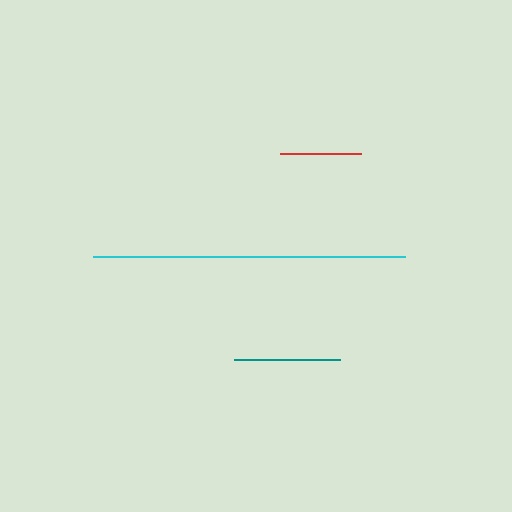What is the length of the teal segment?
The teal segment is approximately 106 pixels long.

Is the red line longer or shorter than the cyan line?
The cyan line is longer than the red line.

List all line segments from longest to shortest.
From longest to shortest: cyan, teal, red.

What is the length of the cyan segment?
The cyan segment is approximately 312 pixels long.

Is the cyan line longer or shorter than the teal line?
The cyan line is longer than the teal line.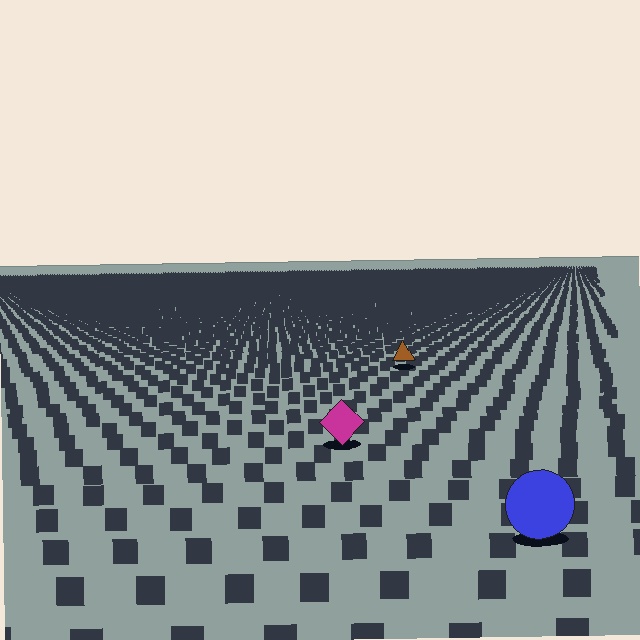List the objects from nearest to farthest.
From nearest to farthest: the blue circle, the magenta diamond, the brown triangle.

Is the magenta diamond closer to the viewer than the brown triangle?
Yes. The magenta diamond is closer — you can tell from the texture gradient: the ground texture is coarser near it.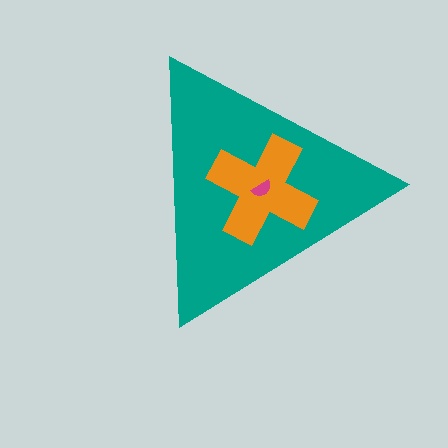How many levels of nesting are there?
3.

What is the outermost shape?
The teal triangle.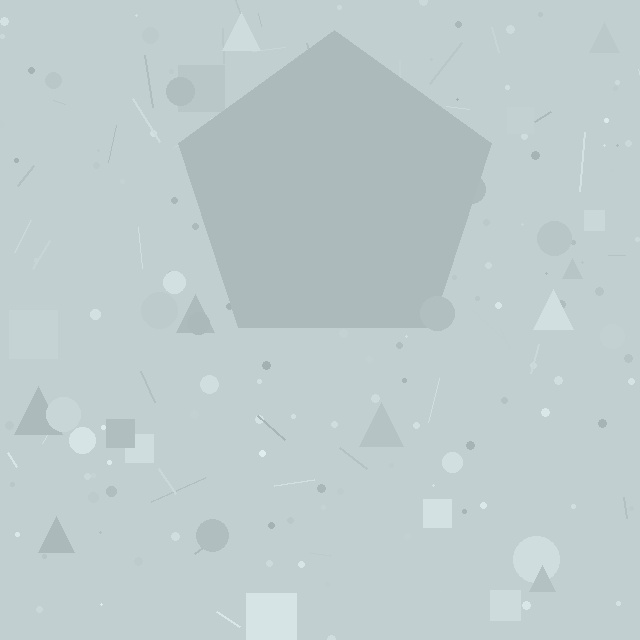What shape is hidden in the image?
A pentagon is hidden in the image.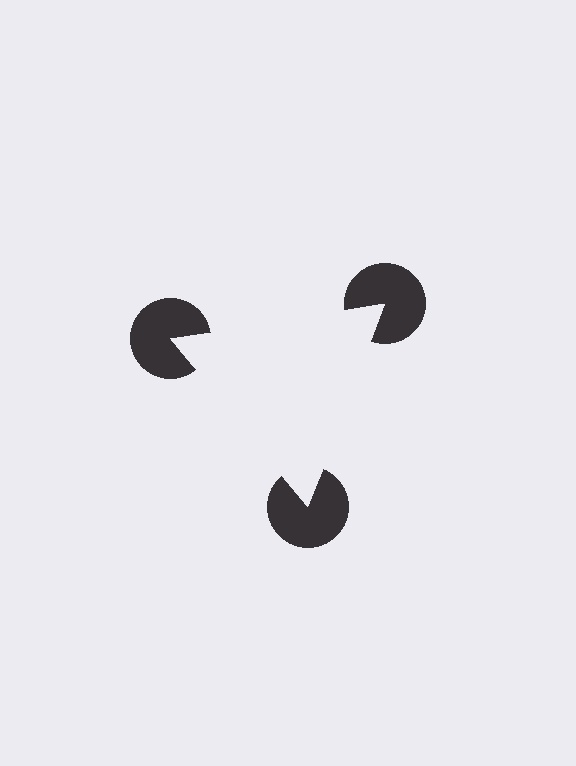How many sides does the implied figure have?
3 sides.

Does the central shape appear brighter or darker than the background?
It typically appears slightly brighter than the background, even though no actual brightness change is drawn.